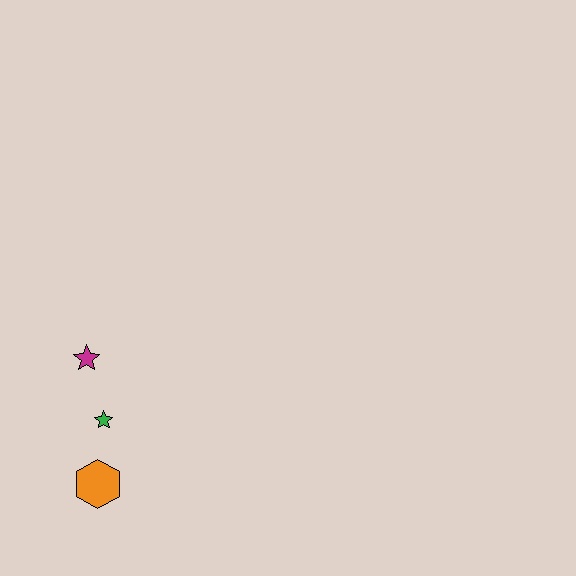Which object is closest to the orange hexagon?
The green star is closest to the orange hexagon.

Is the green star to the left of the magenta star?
No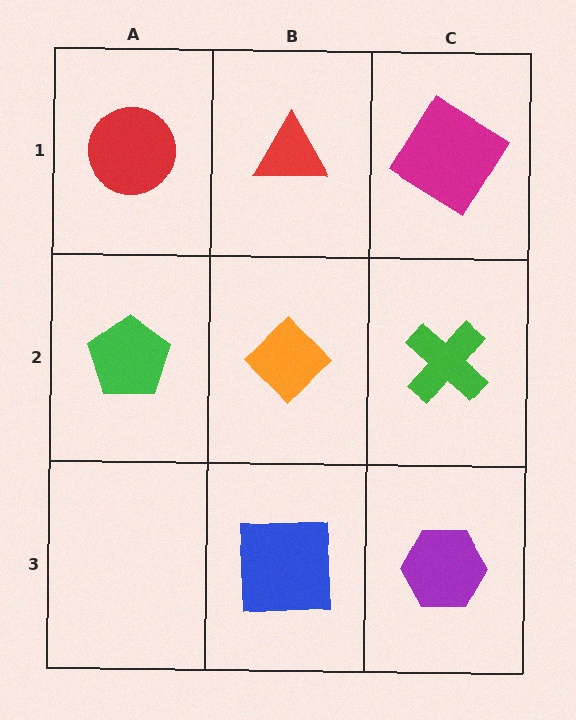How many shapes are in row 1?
3 shapes.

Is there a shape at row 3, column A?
No, that cell is empty.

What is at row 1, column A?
A red circle.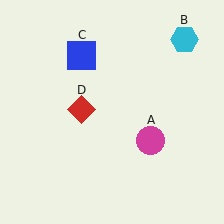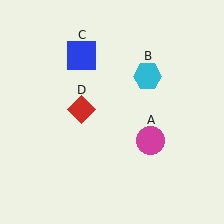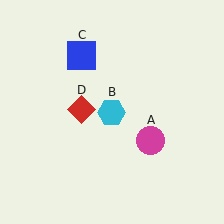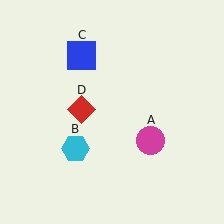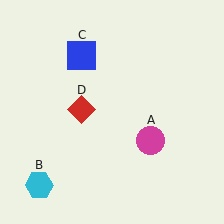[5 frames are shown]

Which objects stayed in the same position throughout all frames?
Magenta circle (object A) and blue square (object C) and red diamond (object D) remained stationary.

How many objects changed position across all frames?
1 object changed position: cyan hexagon (object B).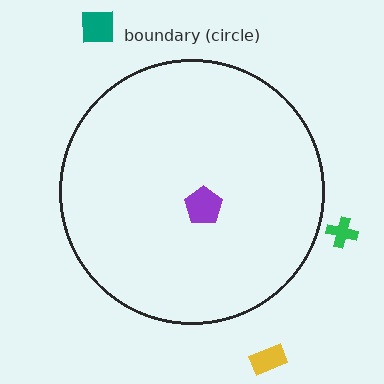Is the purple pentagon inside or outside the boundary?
Inside.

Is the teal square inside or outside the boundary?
Outside.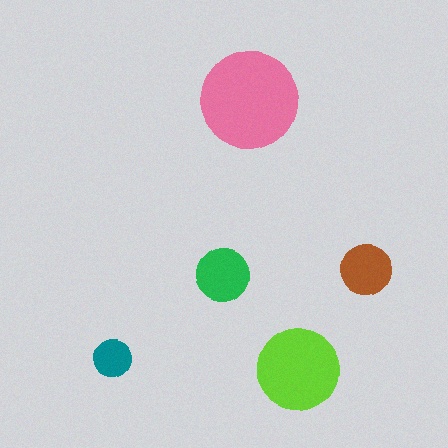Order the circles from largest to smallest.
the pink one, the lime one, the green one, the brown one, the teal one.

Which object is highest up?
The pink circle is topmost.